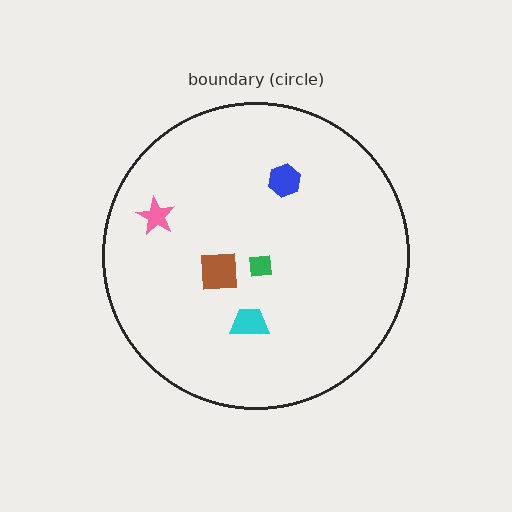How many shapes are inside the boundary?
5 inside, 0 outside.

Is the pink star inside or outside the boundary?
Inside.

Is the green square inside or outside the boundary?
Inside.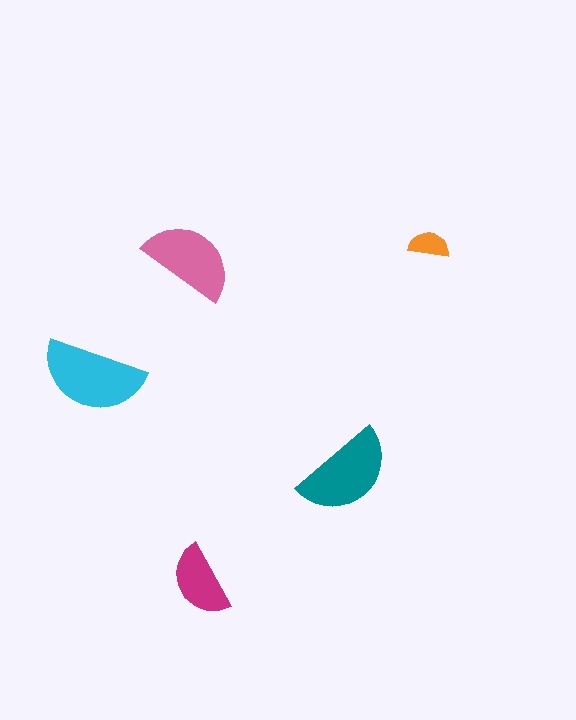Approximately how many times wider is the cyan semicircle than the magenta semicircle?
About 1.5 times wider.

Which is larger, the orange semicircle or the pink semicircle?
The pink one.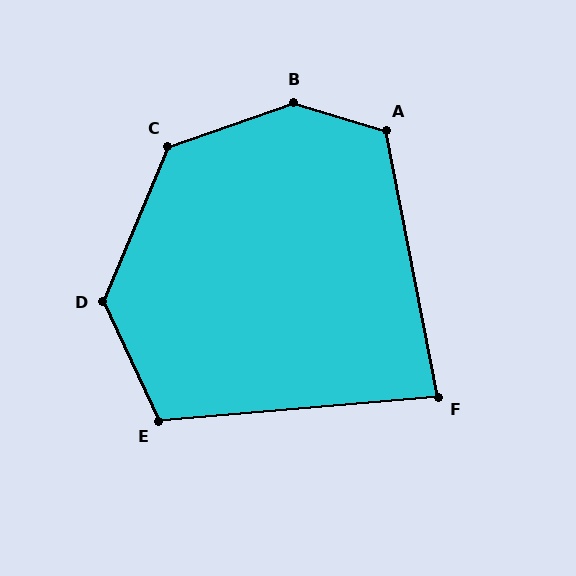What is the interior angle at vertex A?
Approximately 118 degrees (obtuse).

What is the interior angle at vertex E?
Approximately 110 degrees (obtuse).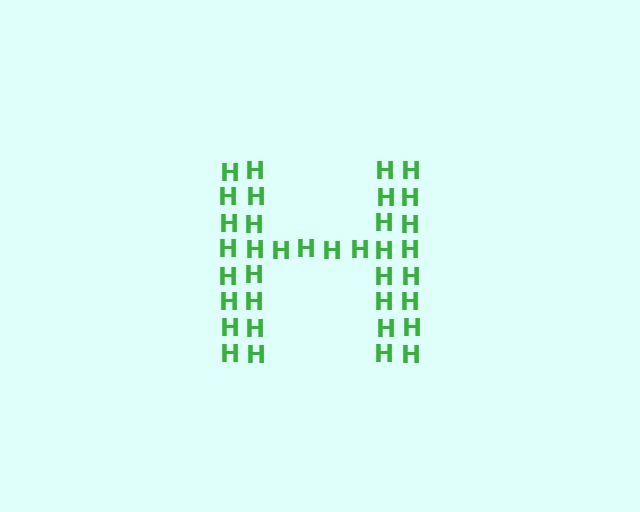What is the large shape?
The large shape is the letter H.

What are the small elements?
The small elements are letter H's.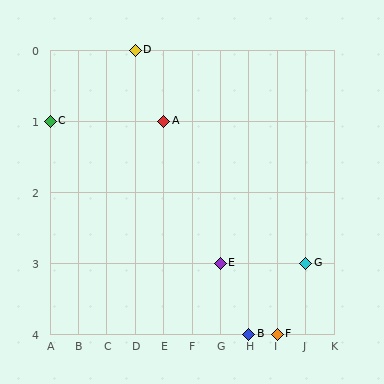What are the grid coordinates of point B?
Point B is at grid coordinates (H, 4).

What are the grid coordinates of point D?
Point D is at grid coordinates (D, 0).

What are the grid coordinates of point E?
Point E is at grid coordinates (G, 3).